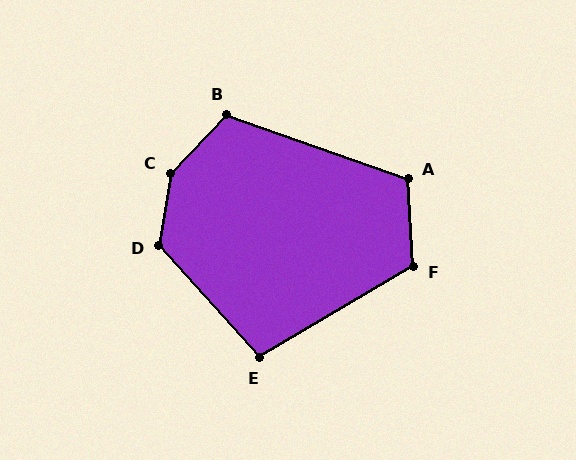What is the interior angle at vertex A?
Approximately 113 degrees (obtuse).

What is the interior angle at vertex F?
Approximately 117 degrees (obtuse).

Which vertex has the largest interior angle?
C, at approximately 145 degrees.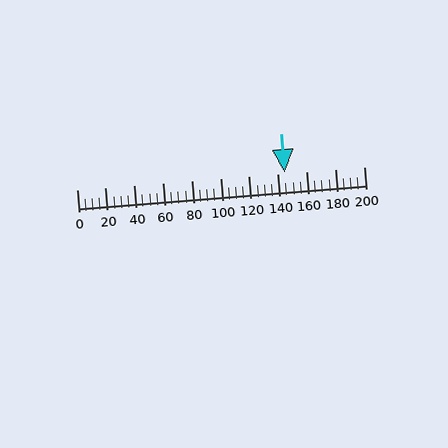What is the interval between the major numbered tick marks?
The major tick marks are spaced 20 units apart.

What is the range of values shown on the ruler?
The ruler shows values from 0 to 200.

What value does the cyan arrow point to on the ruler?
The cyan arrow points to approximately 145.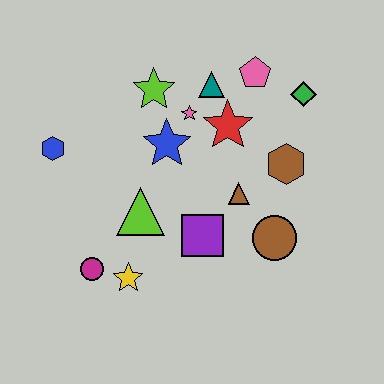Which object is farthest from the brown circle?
The blue hexagon is farthest from the brown circle.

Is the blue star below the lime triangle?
No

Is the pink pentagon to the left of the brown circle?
Yes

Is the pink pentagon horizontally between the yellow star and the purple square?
No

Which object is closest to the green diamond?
The pink pentagon is closest to the green diamond.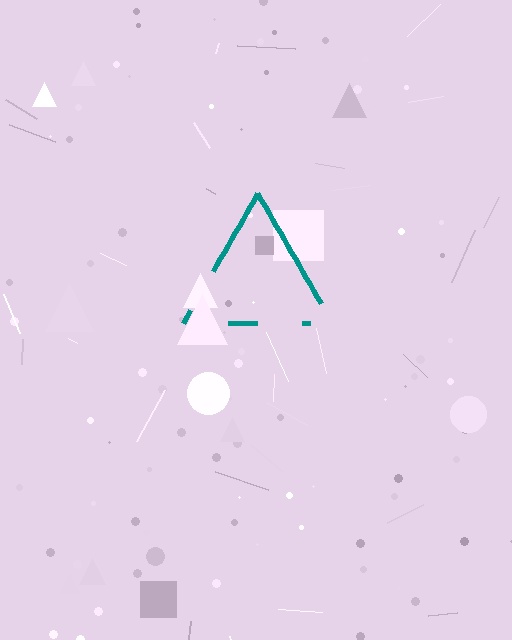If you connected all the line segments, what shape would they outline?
They would outline a triangle.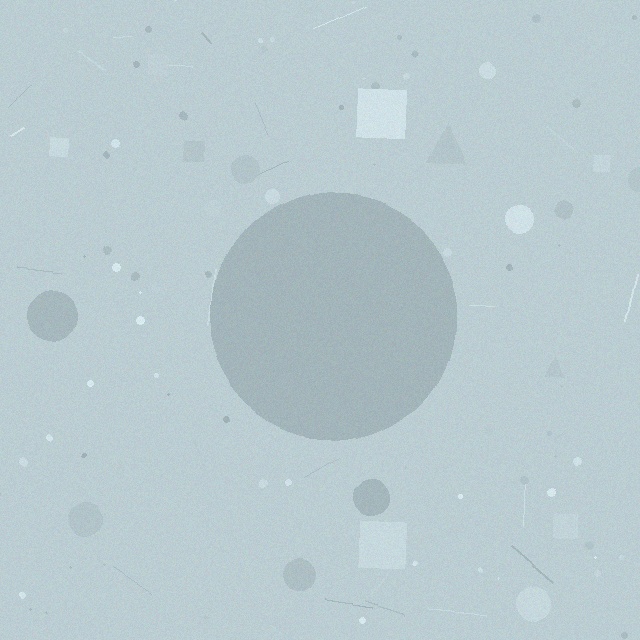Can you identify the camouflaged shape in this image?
The camouflaged shape is a circle.